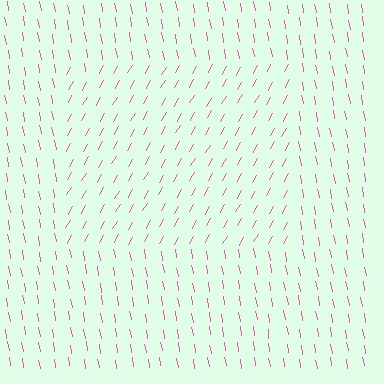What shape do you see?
I see a rectangle.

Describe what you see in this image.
The image is filled with small pink line segments. A rectangle region in the image has lines oriented differently from the surrounding lines, creating a visible texture boundary.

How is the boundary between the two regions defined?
The boundary is defined purely by a change in line orientation (approximately 39 degrees difference). All lines are the same color and thickness.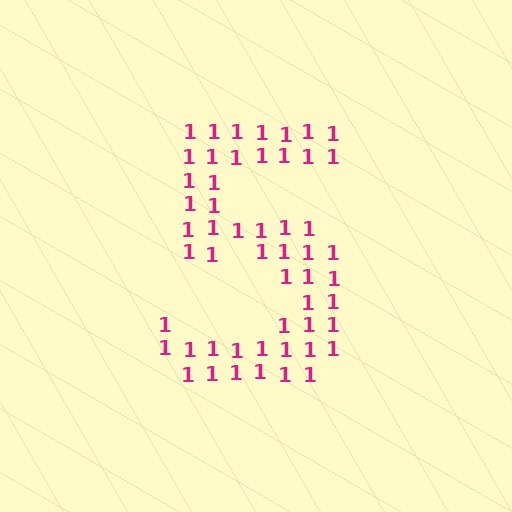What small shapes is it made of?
It is made of small digit 1's.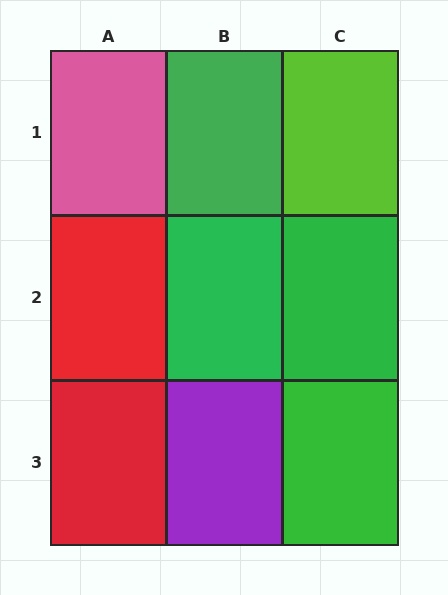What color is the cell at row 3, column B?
Purple.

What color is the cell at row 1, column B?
Green.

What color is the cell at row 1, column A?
Pink.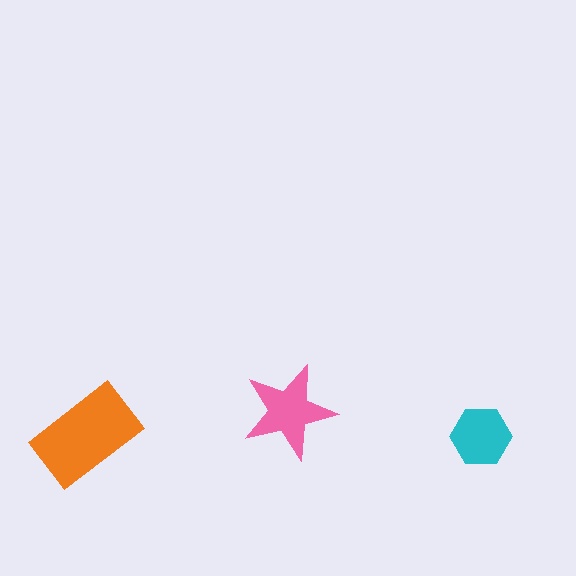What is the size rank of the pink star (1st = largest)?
2nd.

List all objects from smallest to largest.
The cyan hexagon, the pink star, the orange rectangle.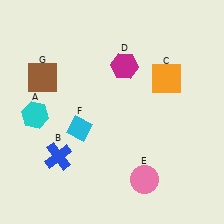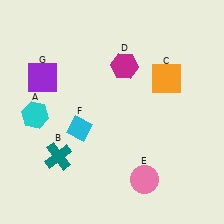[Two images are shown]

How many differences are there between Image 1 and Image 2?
There are 2 differences between the two images.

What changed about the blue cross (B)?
In Image 1, B is blue. In Image 2, it changed to teal.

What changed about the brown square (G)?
In Image 1, G is brown. In Image 2, it changed to purple.